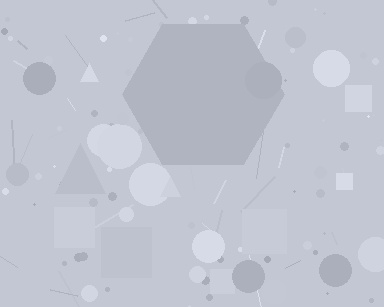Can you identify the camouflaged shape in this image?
The camouflaged shape is a hexagon.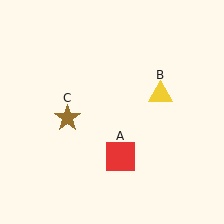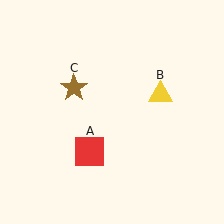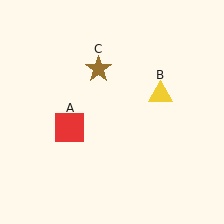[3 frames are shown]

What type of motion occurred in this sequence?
The red square (object A), brown star (object C) rotated clockwise around the center of the scene.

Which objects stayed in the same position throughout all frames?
Yellow triangle (object B) remained stationary.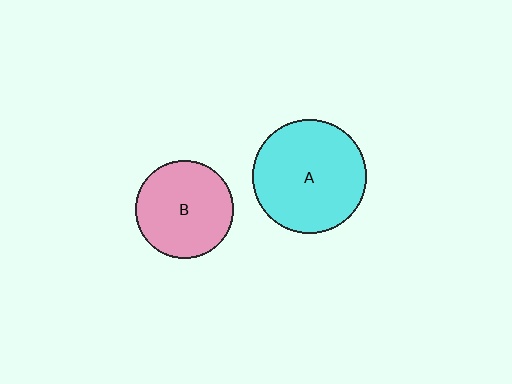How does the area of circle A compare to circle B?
Approximately 1.4 times.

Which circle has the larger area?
Circle A (cyan).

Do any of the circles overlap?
No, none of the circles overlap.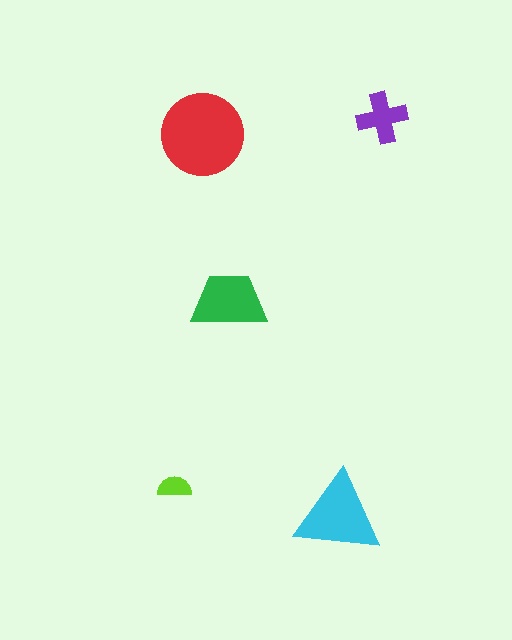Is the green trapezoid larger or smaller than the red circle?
Smaller.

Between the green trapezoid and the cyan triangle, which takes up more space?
The cyan triangle.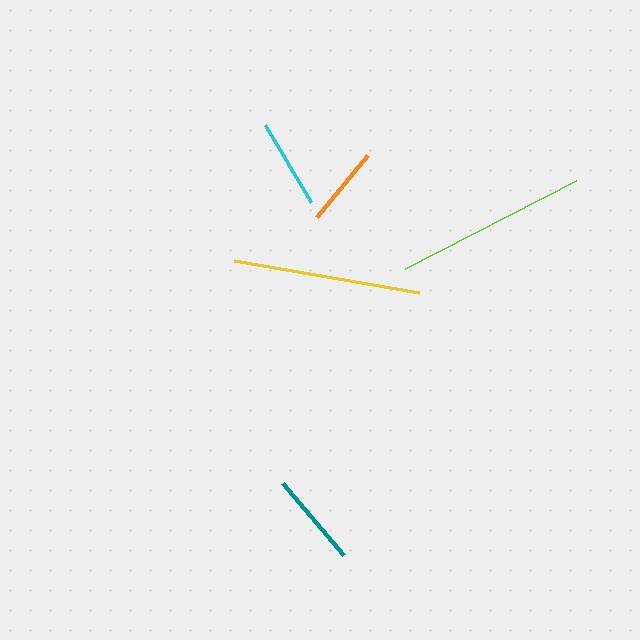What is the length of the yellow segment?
The yellow segment is approximately 188 pixels long.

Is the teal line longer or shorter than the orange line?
The teal line is longer than the orange line.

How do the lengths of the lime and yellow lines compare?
The lime and yellow lines are approximately the same length.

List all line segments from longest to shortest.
From longest to shortest: lime, yellow, teal, cyan, orange.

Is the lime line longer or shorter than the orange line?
The lime line is longer than the orange line.